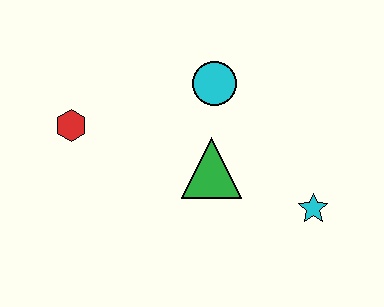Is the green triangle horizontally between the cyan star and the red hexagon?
Yes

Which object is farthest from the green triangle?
The red hexagon is farthest from the green triangle.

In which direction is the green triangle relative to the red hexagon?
The green triangle is to the right of the red hexagon.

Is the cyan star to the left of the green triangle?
No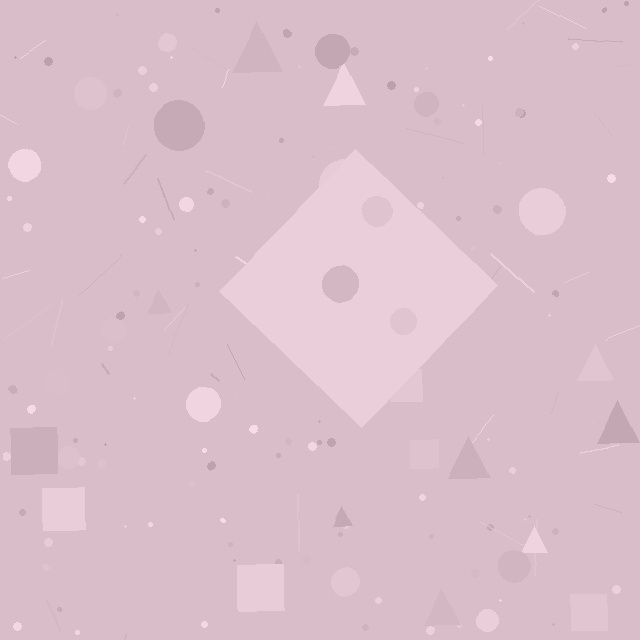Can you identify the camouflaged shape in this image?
The camouflaged shape is a diamond.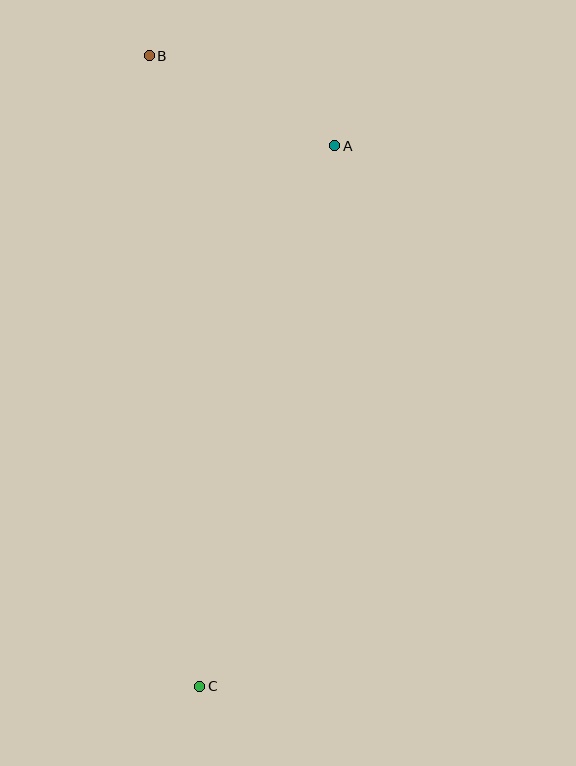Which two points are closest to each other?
Points A and B are closest to each other.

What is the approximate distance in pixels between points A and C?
The distance between A and C is approximately 557 pixels.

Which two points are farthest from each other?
Points B and C are farthest from each other.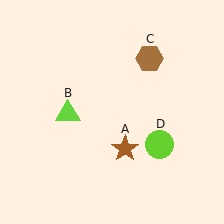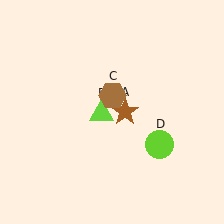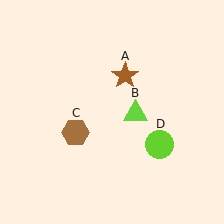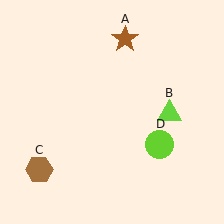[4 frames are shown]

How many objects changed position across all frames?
3 objects changed position: brown star (object A), lime triangle (object B), brown hexagon (object C).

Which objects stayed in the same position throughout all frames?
Lime circle (object D) remained stationary.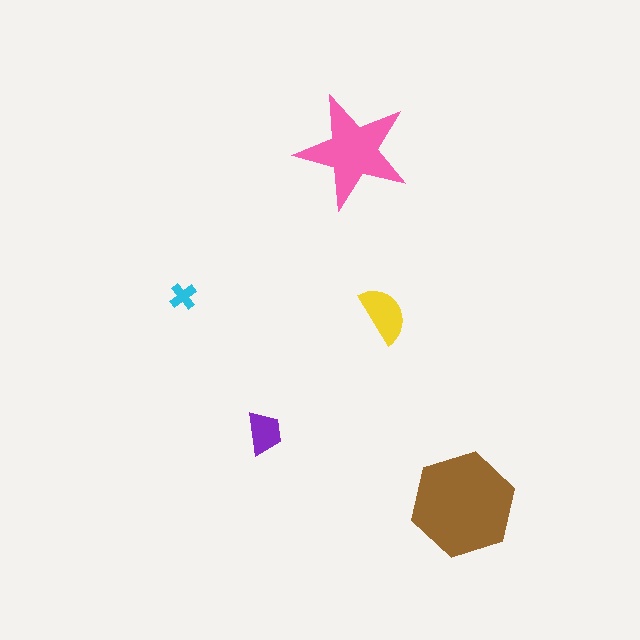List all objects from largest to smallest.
The brown hexagon, the pink star, the yellow semicircle, the purple trapezoid, the cyan cross.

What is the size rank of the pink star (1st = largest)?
2nd.